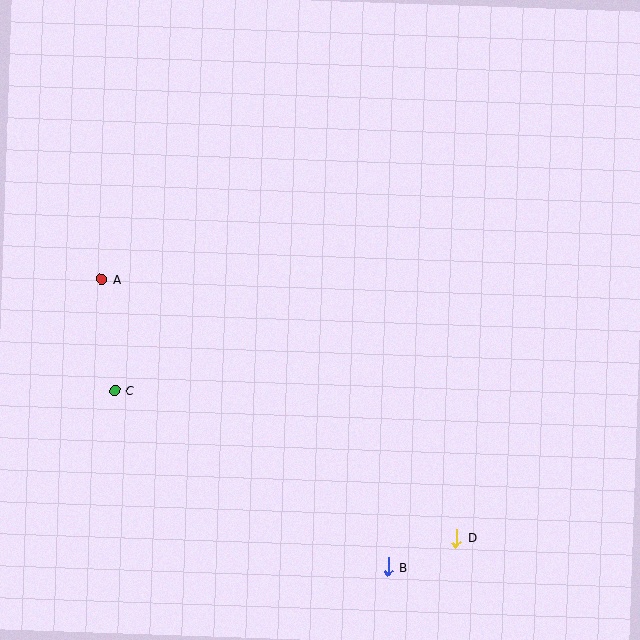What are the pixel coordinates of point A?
Point A is at (102, 279).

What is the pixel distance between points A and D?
The distance between A and D is 439 pixels.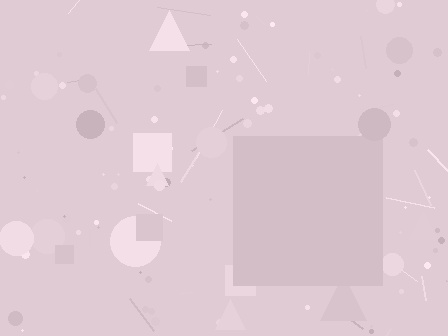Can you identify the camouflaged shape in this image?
The camouflaged shape is a square.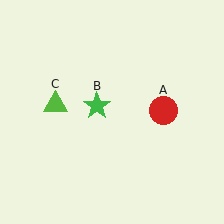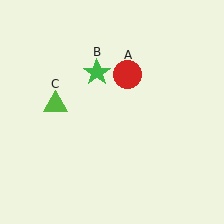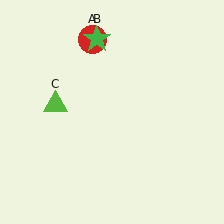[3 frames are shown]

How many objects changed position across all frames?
2 objects changed position: red circle (object A), green star (object B).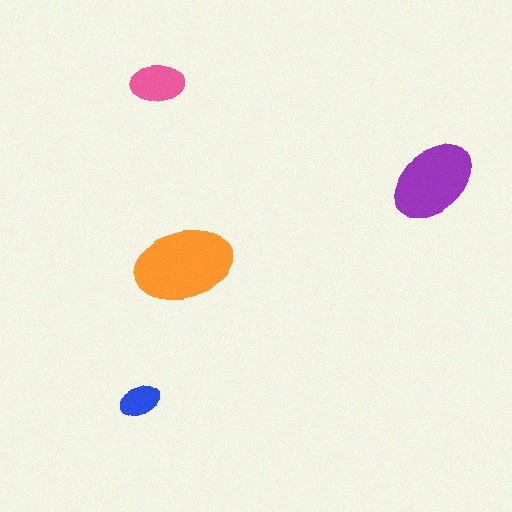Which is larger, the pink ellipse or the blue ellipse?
The pink one.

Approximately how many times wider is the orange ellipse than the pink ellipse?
About 2 times wider.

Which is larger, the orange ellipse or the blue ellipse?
The orange one.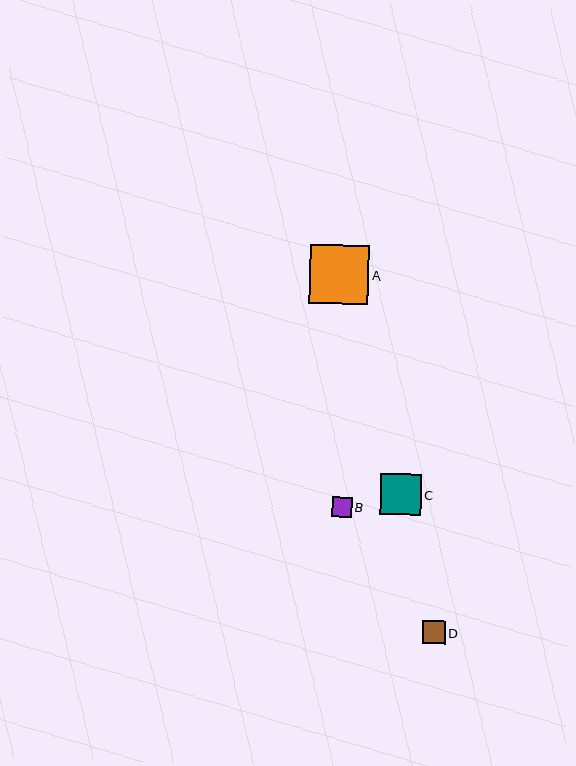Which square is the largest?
Square A is the largest with a size of approximately 59 pixels.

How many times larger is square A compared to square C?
Square A is approximately 1.5 times the size of square C.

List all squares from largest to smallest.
From largest to smallest: A, C, D, B.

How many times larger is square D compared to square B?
Square D is approximately 1.1 times the size of square B.